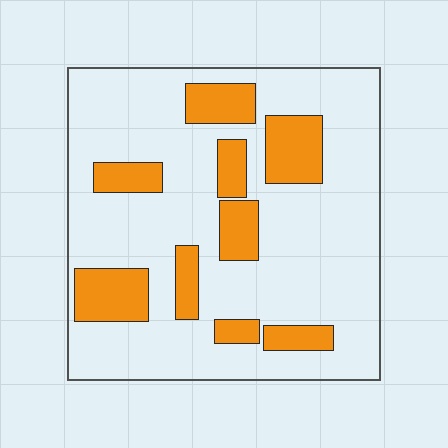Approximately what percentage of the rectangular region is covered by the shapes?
Approximately 20%.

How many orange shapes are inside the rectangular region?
9.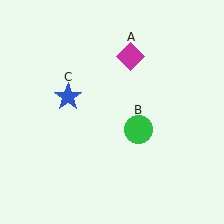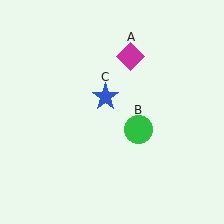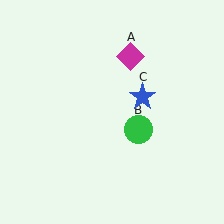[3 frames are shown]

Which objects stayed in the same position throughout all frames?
Magenta diamond (object A) and green circle (object B) remained stationary.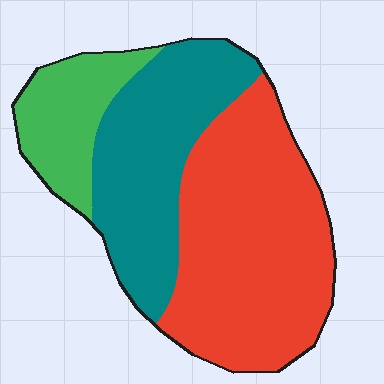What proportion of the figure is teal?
Teal takes up about one third (1/3) of the figure.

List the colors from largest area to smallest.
From largest to smallest: red, teal, green.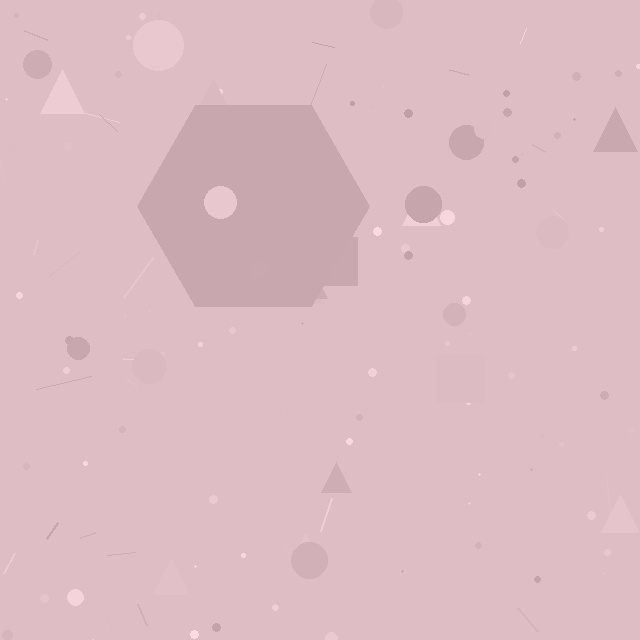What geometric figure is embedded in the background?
A hexagon is embedded in the background.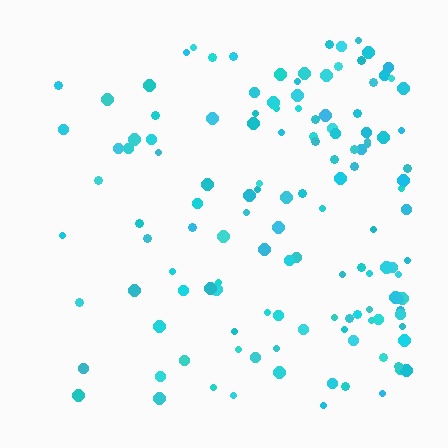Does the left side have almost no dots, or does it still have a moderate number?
Still a moderate number, just noticeably fewer than the right.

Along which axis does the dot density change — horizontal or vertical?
Horizontal.